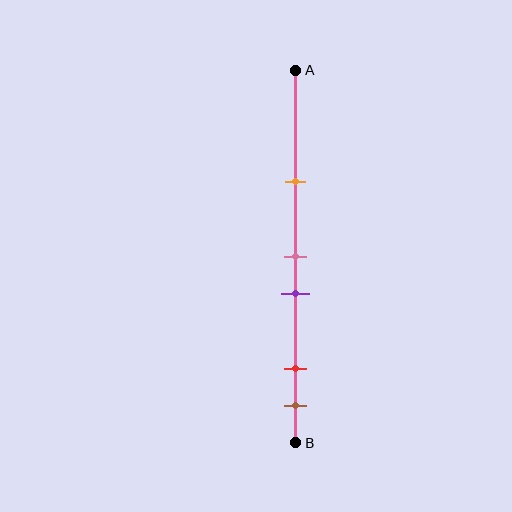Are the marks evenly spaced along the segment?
No, the marks are not evenly spaced.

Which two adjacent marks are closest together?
The pink and purple marks are the closest adjacent pair.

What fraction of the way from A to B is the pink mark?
The pink mark is approximately 50% (0.5) of the way from A to B.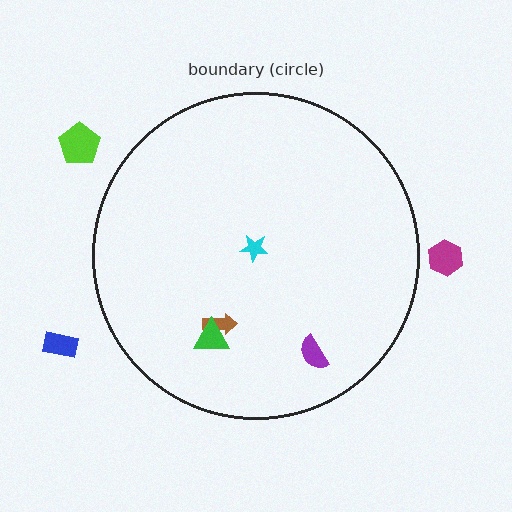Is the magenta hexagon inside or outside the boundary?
Outside.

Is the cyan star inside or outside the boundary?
Inside.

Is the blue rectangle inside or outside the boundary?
Outside.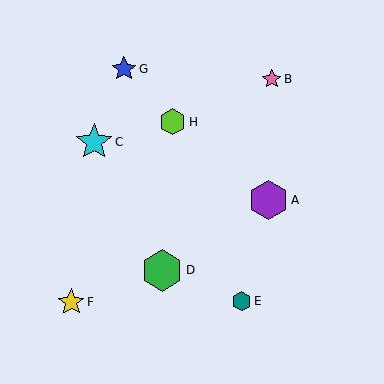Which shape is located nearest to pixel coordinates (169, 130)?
The lime hexagon (labeled H) at (172, 122) is nearest to that location.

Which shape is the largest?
The green hexagon (labeled D) is the largest.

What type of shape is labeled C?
Shape C is a cyan star.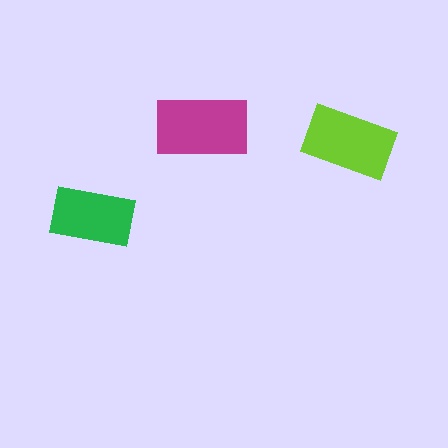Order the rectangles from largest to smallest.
the magenta one, the lime one, the green one.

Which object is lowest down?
The green rectangle is bottommost.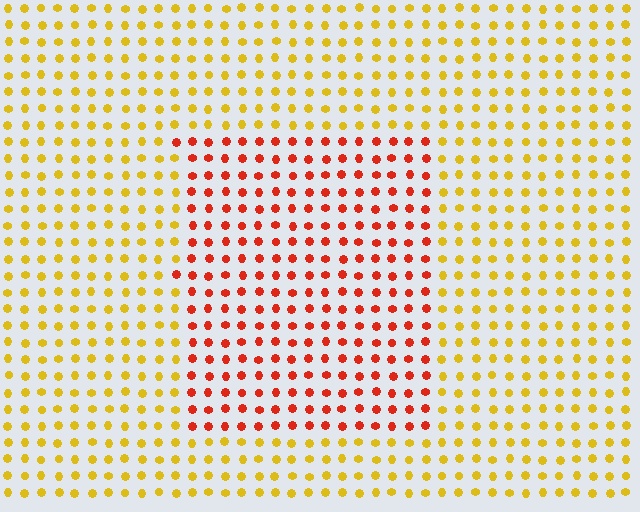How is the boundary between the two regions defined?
The boundary is defined purely by a slight shift in hue (about 46 degrees). Spacing, size, and orientation are identical on both sides.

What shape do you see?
I see a rectangle.